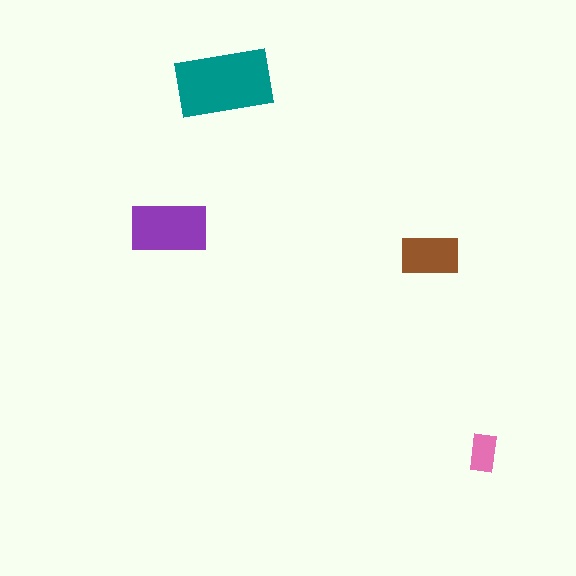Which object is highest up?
The teal rectangle is topmost.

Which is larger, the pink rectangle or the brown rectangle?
The brown one.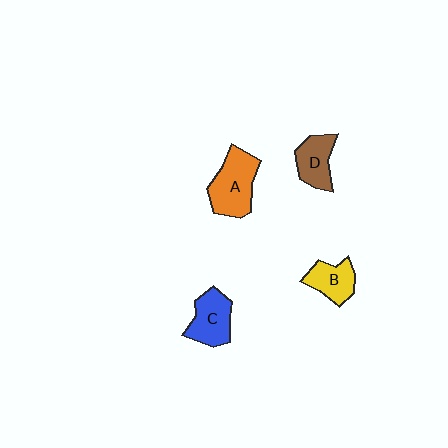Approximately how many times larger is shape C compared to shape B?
Approximately 1.2 times.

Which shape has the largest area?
Shape A (orange).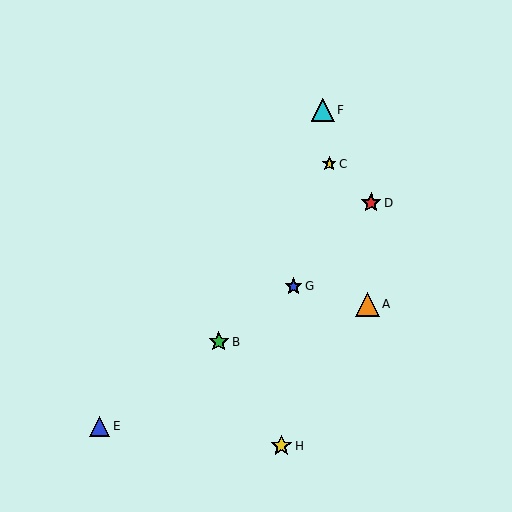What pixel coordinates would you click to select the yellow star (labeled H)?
Click at (281, 446) to select the yellow star H.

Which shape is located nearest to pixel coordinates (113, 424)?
The blue triangle (labeled E) at (100, 426) is nearest to that location.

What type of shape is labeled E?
Shape E is a blue triangle.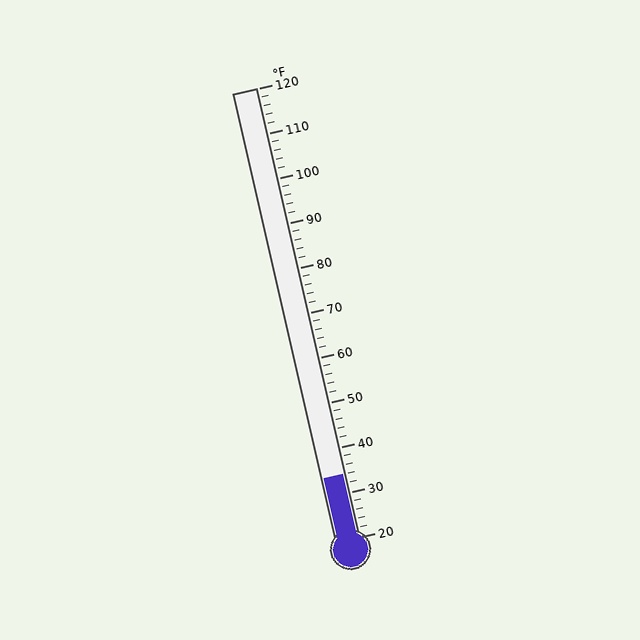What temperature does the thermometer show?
The thermometer shows approximately 34°F.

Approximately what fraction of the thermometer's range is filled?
The thermometer is filled to approximately 15% of its range.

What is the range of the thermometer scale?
The thermometer scale ranges from 20°F to 120°F.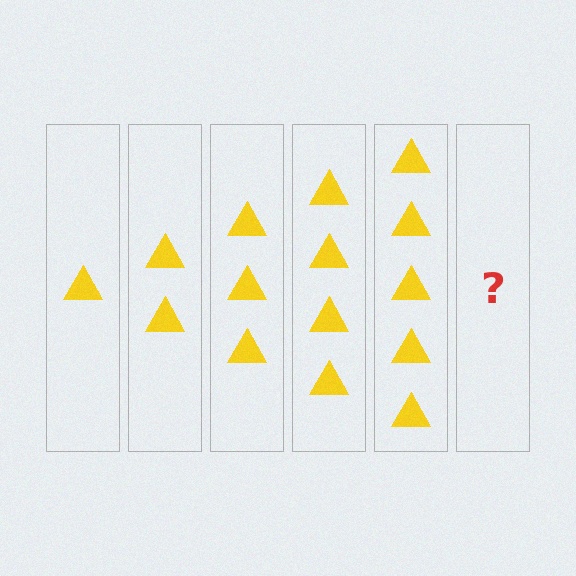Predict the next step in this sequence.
The next step is 6 triangles.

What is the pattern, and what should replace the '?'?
The pattern is that each step adds one more triangle. The '?' should be 6 triangles.